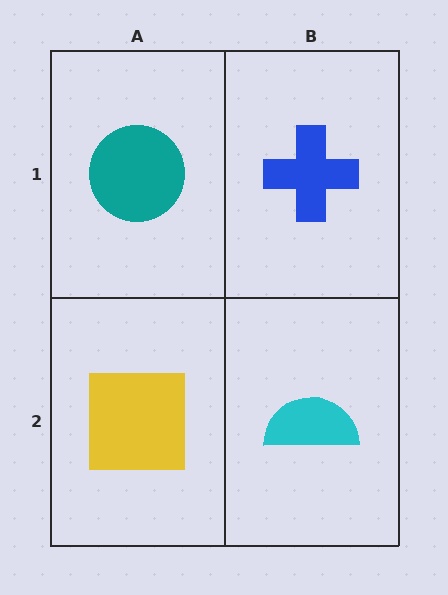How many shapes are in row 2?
2 shapes.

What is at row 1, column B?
A blue cross.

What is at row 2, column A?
A yellow square.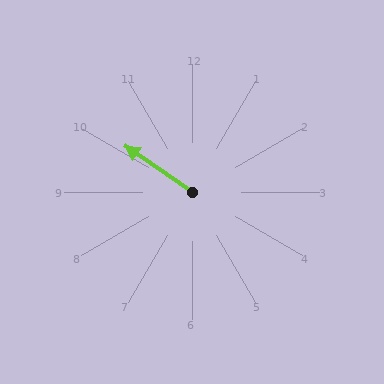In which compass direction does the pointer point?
Northwest.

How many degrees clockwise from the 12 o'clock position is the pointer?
Approximately 305 degrees.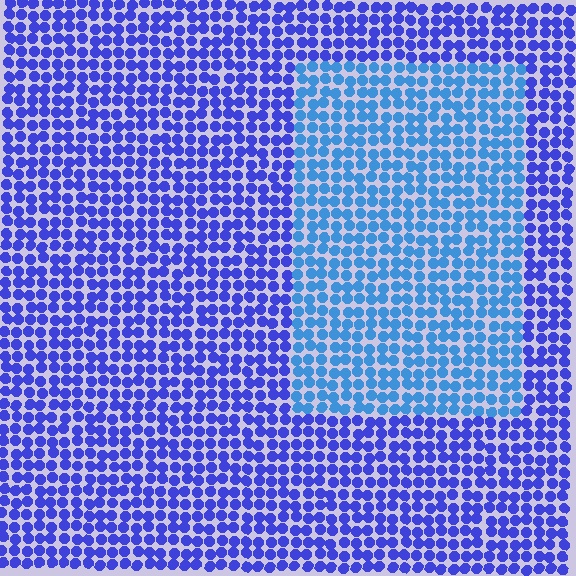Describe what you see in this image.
The image is filled with small blue elements in a uniform arrangement. A rectangle-shaped region is visible where the elements are tinted to a slightly different hue, forming a subtle color boundary.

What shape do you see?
I see a rectangle.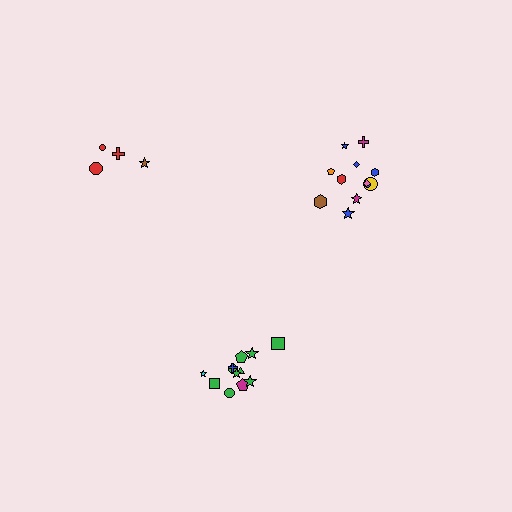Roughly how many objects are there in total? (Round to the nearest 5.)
Roughly 30 objects in total.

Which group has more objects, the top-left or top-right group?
The top-right group.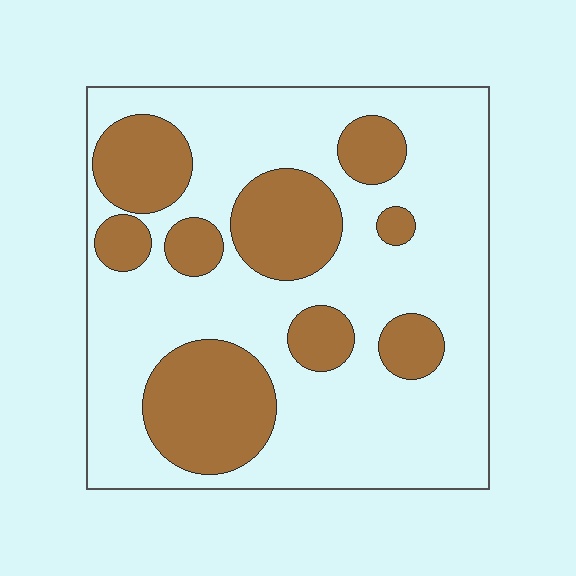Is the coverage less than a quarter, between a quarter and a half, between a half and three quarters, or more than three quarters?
Between a quarter and a half.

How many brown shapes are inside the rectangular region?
9.